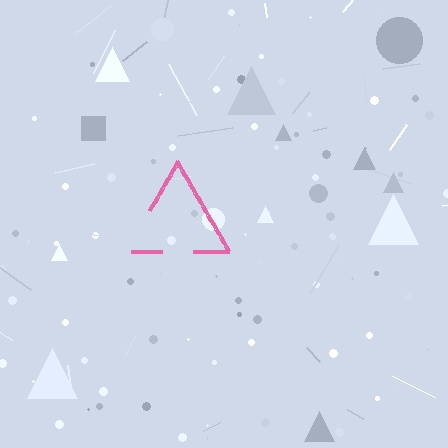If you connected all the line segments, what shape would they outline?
They would outline a triangle.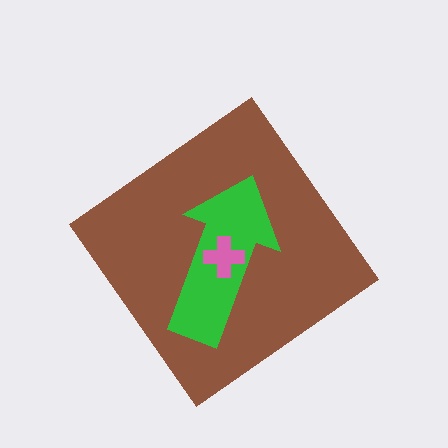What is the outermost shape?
The brown diamond.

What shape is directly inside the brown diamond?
The green arrow.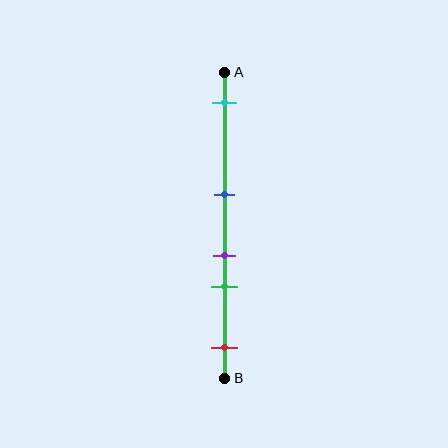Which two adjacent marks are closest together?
The purple and green marks are the closest adjacent pair.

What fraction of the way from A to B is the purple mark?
The purple mark is approximately 60% (0.6) of the way from A to B.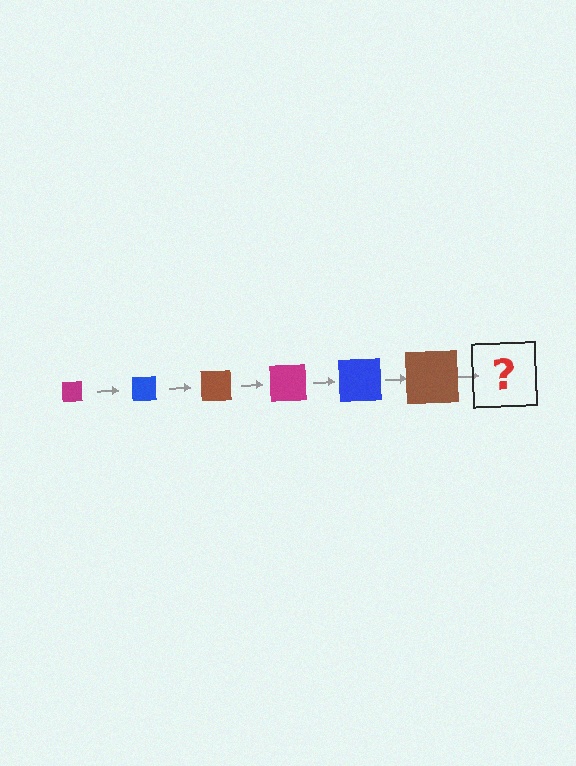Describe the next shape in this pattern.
It should be a magenta square, larger than the previous one.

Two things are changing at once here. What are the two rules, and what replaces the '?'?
The two rules are that the square grows larger each step and the color cycles through magenta, blue, and brown. The '?' should be a magenta square, larger than the previous one.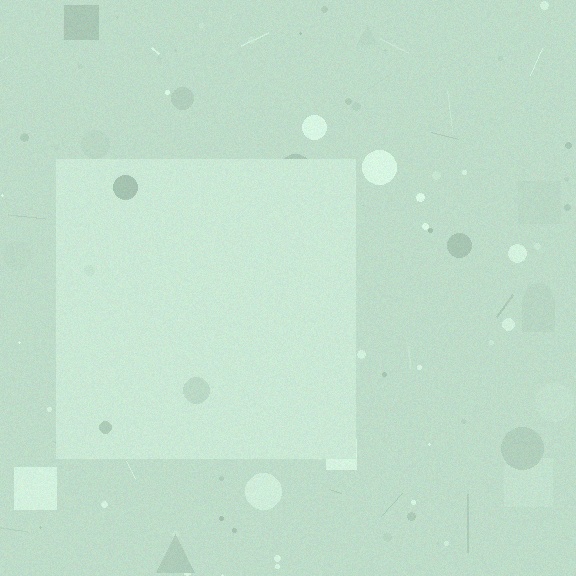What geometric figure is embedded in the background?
A square is embedded in the background.